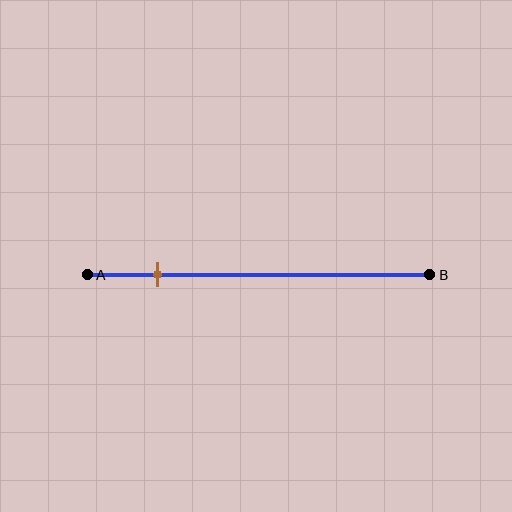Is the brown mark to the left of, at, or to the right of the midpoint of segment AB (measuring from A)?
The brown mark is to the left of the midpoint of segment AB.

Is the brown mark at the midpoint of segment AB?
No, the mark is at about 20% from A, not at the 50% midpoint.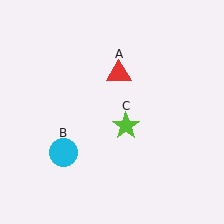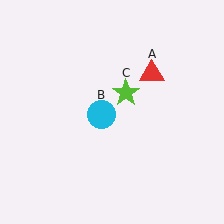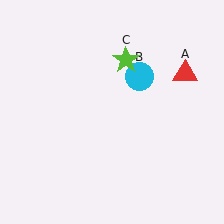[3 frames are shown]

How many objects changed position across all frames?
3 objects changed position: red triangle (object A), cyan circle (object B), lime star (object C).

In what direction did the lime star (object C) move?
The lime star (object C) moved up.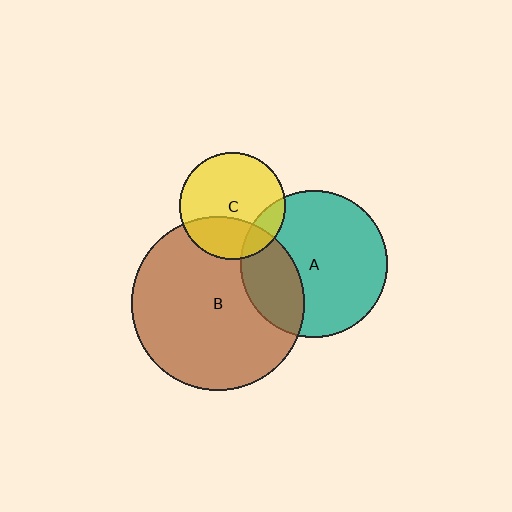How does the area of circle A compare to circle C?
Approximately 1.9 times.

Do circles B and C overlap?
Yes.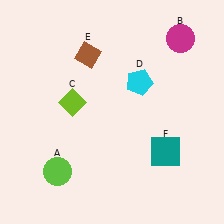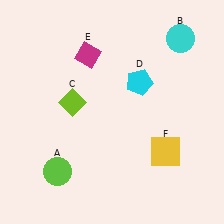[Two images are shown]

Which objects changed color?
B changed from magenta to cyan. E changed from brown to magenta. F changed from teal to yellow.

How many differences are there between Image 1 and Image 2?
There are 3 differences between the two images.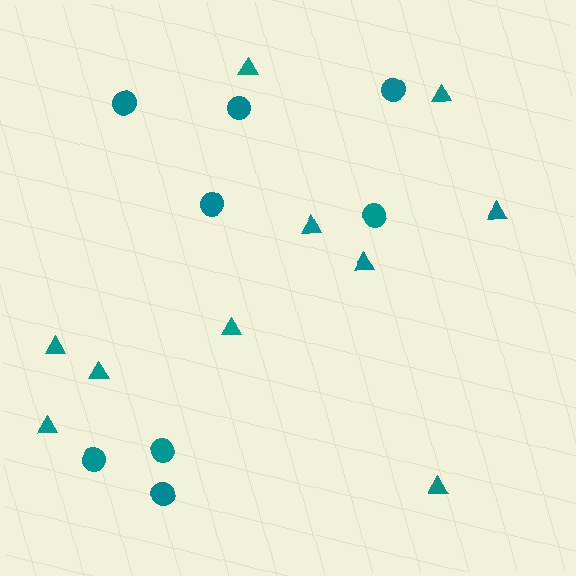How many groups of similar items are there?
There are 2 groups: one group of triangles (10) and one group of circles (8).